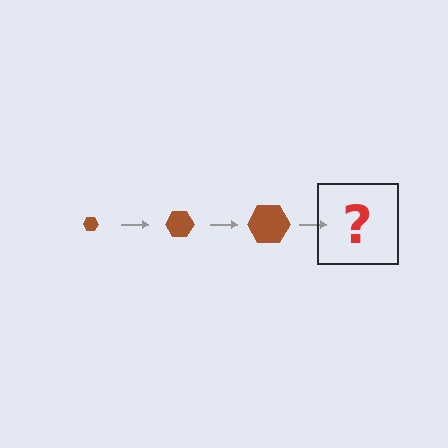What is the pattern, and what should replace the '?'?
The pattern is that the hexagon gets progressively larger each step. The '?' should be a brown hexagon, larger than the previous one.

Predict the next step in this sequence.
The next step is a brown hexagon, larger than the previous one.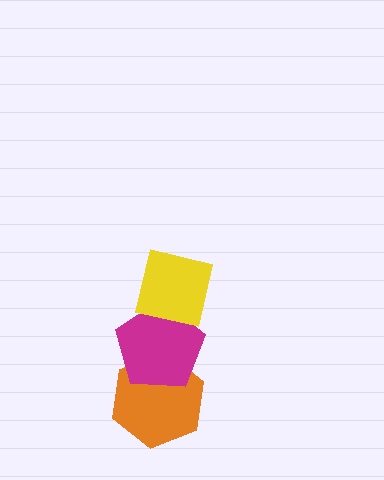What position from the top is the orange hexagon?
The orange hexagon is 3rd from the top.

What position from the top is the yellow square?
The yellow square is 1st from the top.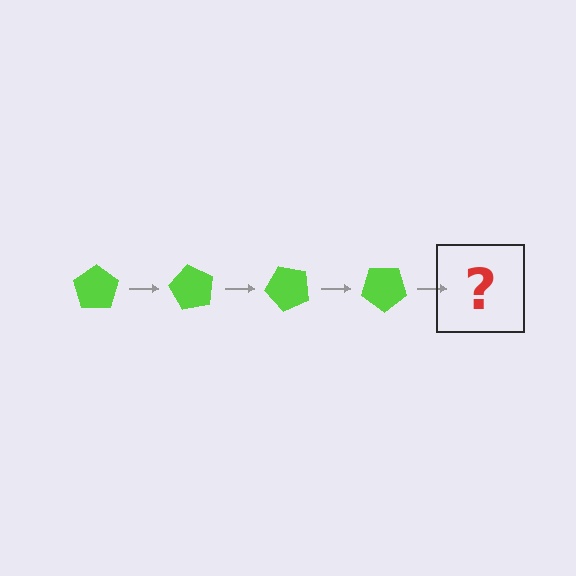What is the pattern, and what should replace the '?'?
The pattern is that the pentagon rotates 60 degrees each step. The '?' should be a lime pentagon rotated 240 degrees.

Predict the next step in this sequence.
The next step is a lime pentagon rotated 240 degrees.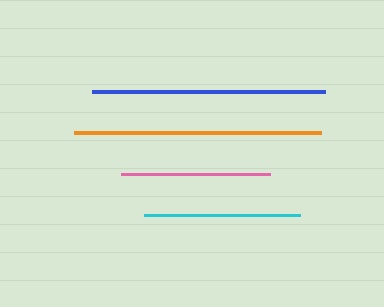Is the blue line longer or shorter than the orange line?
The orange line is longer than the blue line.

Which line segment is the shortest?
The pink line is the shortest at approximately 150 pixels.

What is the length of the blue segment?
The blue segment is approximately 233 pixels long.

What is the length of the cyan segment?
The cyan segment is approximately 156 pixels long.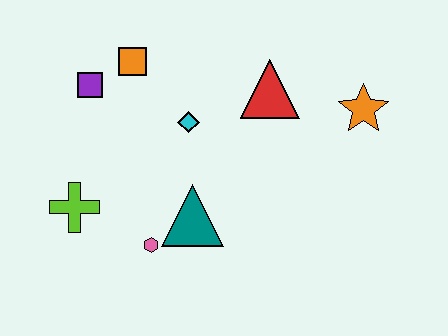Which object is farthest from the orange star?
The lime cross is farthest from the orange star.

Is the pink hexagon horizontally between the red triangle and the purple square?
Yes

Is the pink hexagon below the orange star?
Yes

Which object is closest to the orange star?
The red triangle is closest to the orange star.